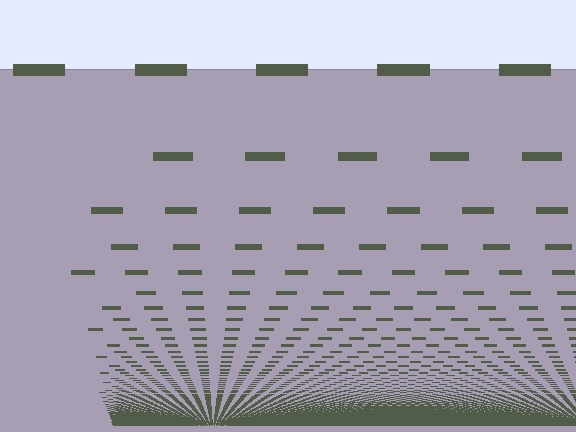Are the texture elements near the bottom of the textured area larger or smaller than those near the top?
Smaller. The gradient is inverted — elements near the bottom are smaller and denser.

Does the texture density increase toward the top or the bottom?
Density increases toward the bottom.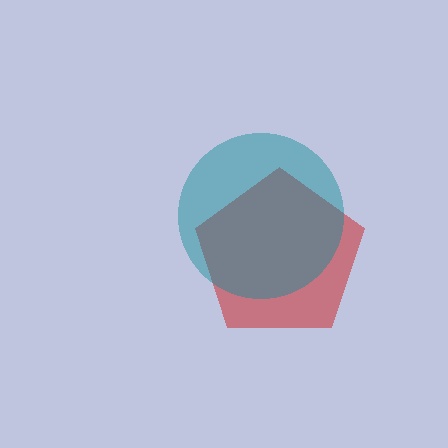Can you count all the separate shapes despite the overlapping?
Yes, there are 2 separate shapes.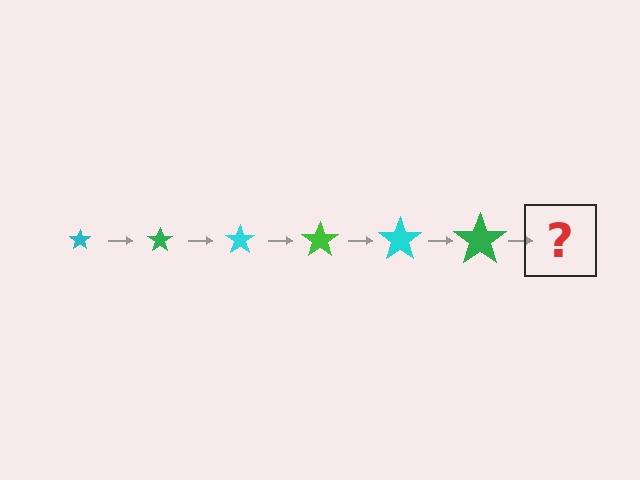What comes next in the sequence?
The next element should be a cyan star, larger than the previous one.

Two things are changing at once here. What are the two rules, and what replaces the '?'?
The two rules are that the star grows larger each step and the color cycles through cyan and green. The '?' should be a cyan star, larger than the previous one.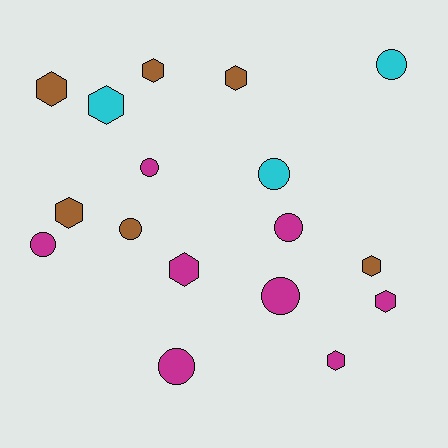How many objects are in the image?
There are 17 objects.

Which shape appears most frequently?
Hexagon, with 9 objects.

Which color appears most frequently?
Magenta, with 8 objects.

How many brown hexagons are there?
There are 5 brown hexagons.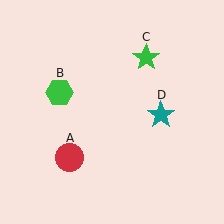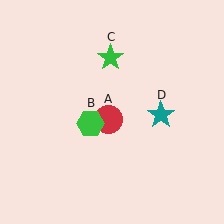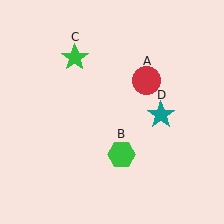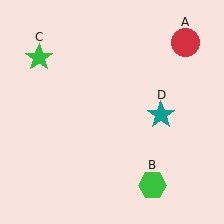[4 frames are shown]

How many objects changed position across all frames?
3 objects changed position: red circle (object A), green hexagon (object B), green star (object C).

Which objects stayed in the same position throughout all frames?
Teal star (object D) remained stationary.